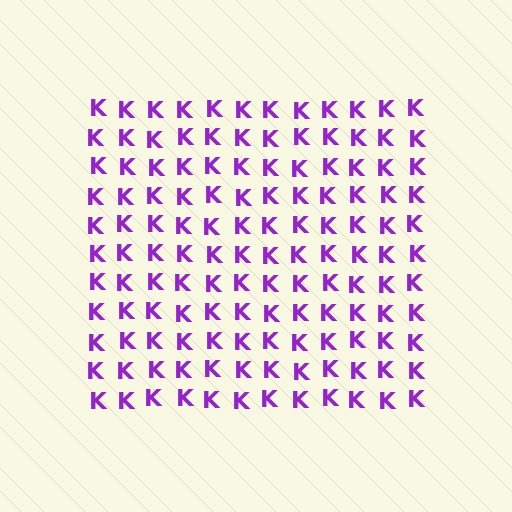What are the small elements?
The small elements are letter K's.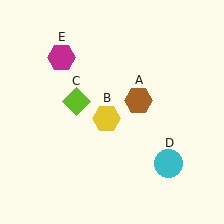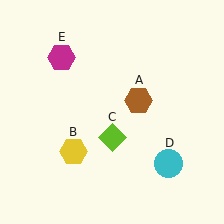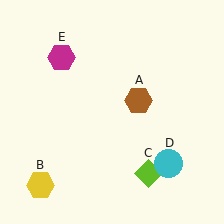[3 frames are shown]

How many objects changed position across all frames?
2 objects changed position: yellow hexagon (object B), lime diamond (object C).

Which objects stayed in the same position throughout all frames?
Brown hexagon (object A) and cyan circle (object D) and magenta hexagon (object E) remained stationary.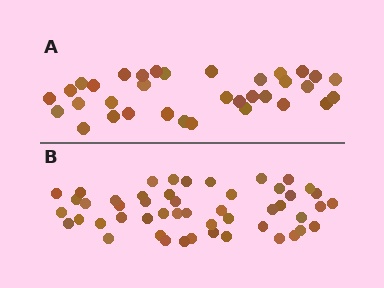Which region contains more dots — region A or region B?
Region B (the bottom region) has more dots.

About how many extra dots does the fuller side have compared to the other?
Region B has approximately 15 more dots than region A.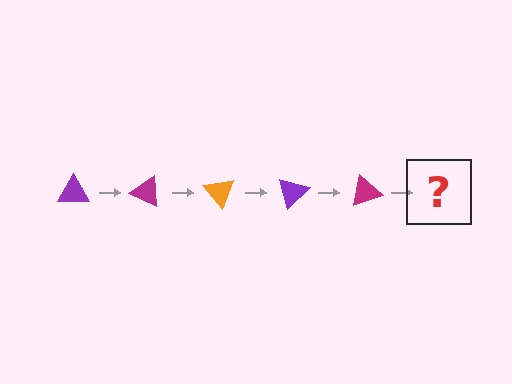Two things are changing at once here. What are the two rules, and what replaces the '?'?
The two rules are that it rotates 25 degrees each step and the color cycles through purple, magenta, and orange. The '?' should be an orange triangle, rotated 125 degrees from the start.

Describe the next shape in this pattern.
It should be an orange triangle, rotated 125 degrees from the start.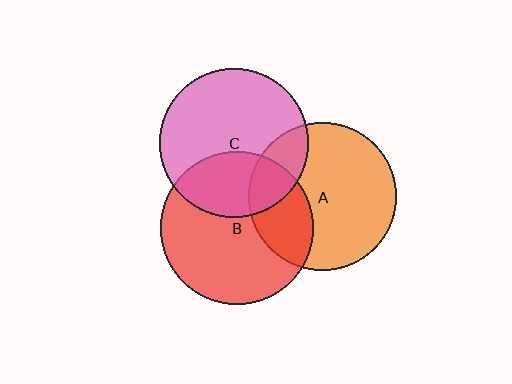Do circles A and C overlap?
Yes.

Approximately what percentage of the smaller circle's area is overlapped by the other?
Approximately 20%.